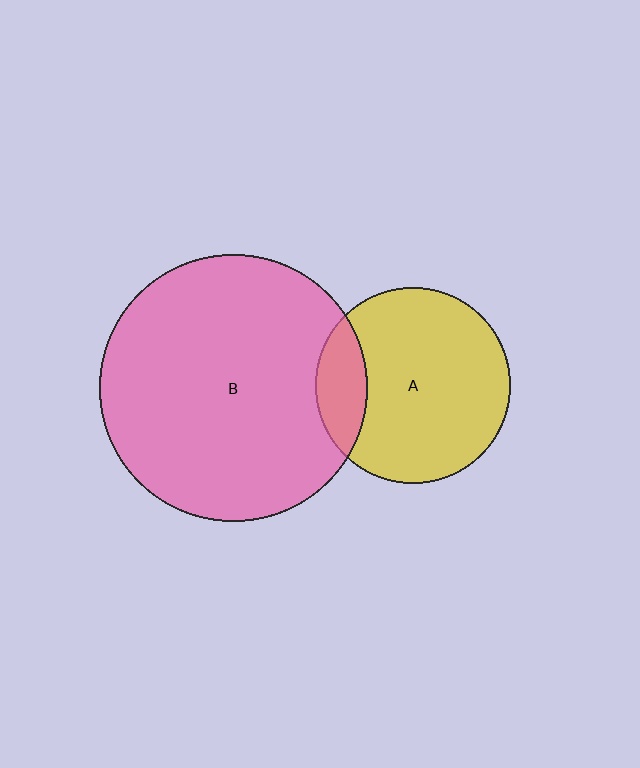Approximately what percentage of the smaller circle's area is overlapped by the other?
Approximately 15%.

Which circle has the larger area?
Circle B (pink).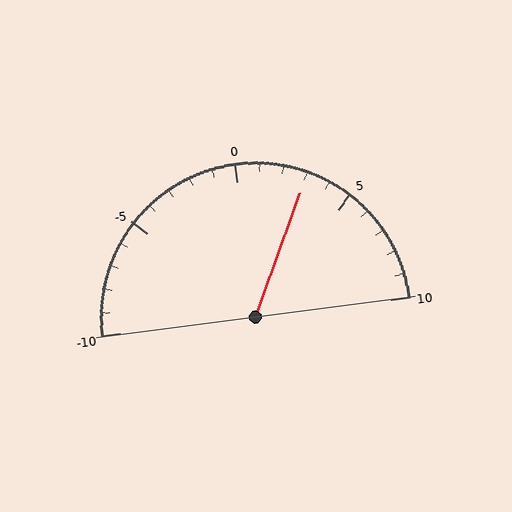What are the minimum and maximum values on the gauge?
The gauge ranges from -10 to 10.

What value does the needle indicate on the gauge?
The needle indicates approximately 3.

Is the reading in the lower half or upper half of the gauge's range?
The reading is in the upper half of the range (-10 to 10).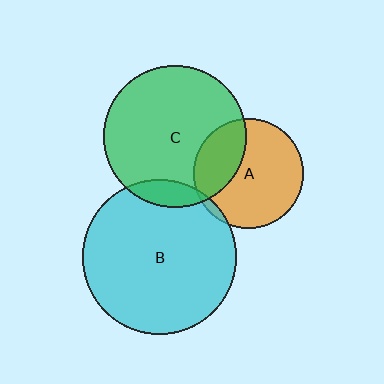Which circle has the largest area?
Circle B (cyan).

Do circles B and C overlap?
Yes.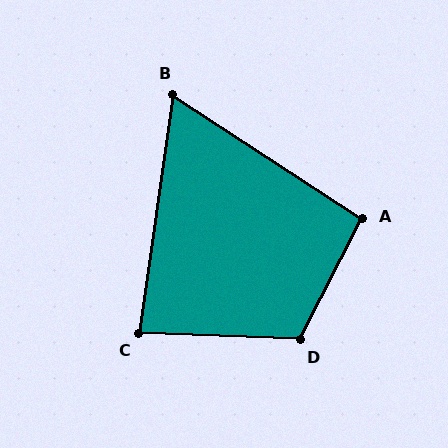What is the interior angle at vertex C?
Approximately 84 degrees (acute).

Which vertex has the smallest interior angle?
B, at approximately 65 degrees.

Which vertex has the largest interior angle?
D, at approximately 115 degrees.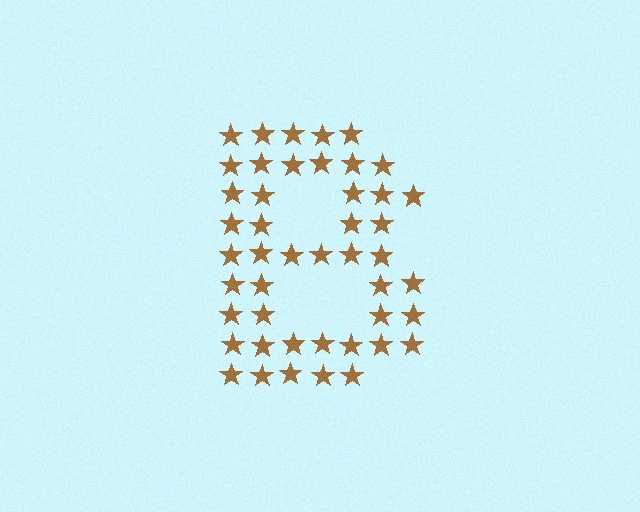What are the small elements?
The small elements are stars.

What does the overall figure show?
The overall figure shows the letter B.